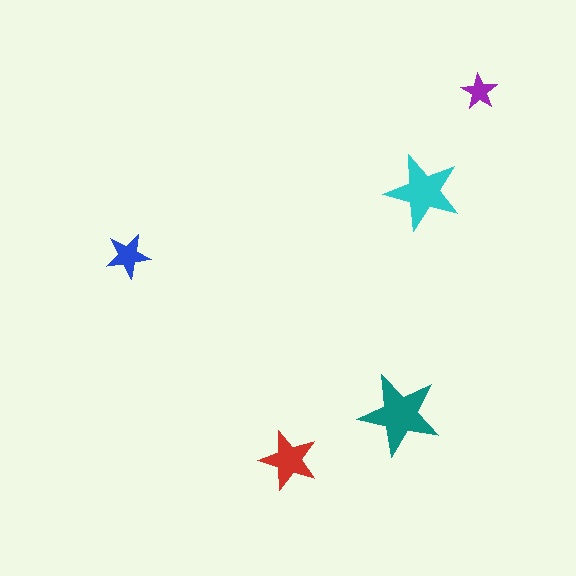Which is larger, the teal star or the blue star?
The teal one.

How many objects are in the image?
There are 5 objects in the image.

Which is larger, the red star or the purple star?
The red one.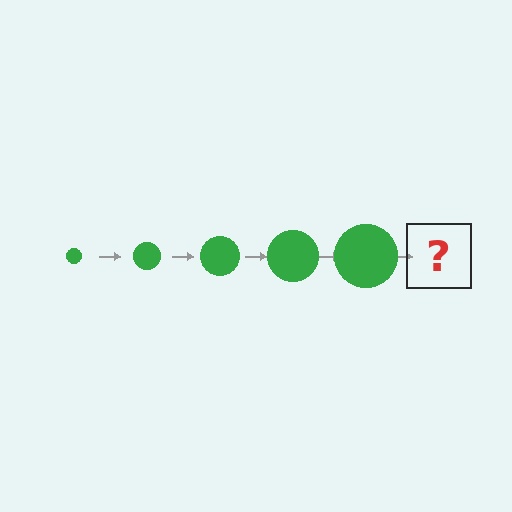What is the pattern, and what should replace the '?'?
The pattern is that the circle gets progressively larger each step. The '?' should be a green circle, larger than the previous one.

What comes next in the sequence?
The next element should be a green circle, larger than the previous one.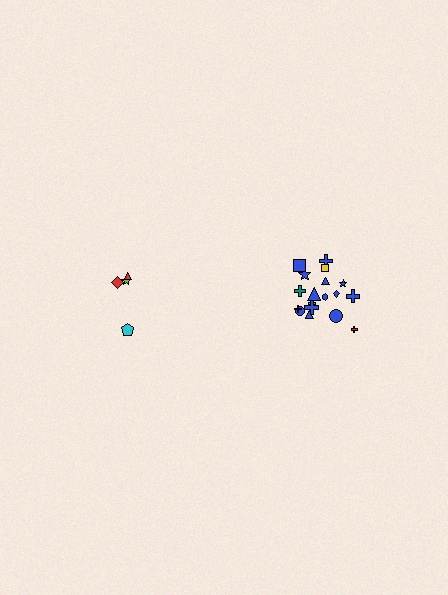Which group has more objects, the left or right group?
The right group.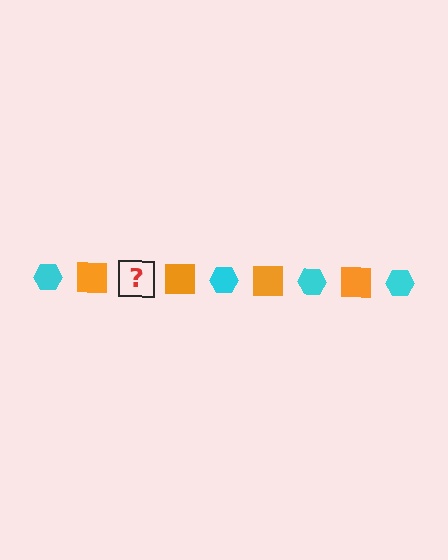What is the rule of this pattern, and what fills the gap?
The rule is that the pattern alternates between cyan hexagon and orange square. The gap should be filled with a cyan hexagon.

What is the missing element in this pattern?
The missing element is a cyan hexagon.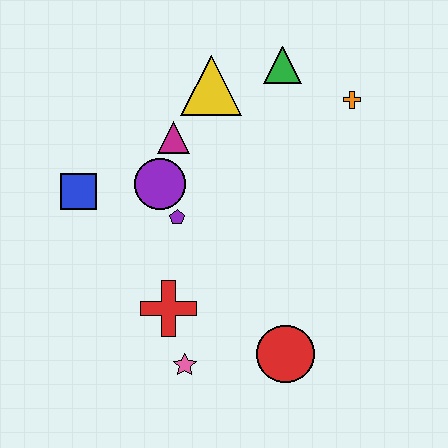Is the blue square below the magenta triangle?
Yes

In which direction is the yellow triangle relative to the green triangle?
The yellow triangle is to the left of the green triangle.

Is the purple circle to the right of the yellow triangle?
No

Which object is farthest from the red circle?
The green triangle is farthest from the red circle.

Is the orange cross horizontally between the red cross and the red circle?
No